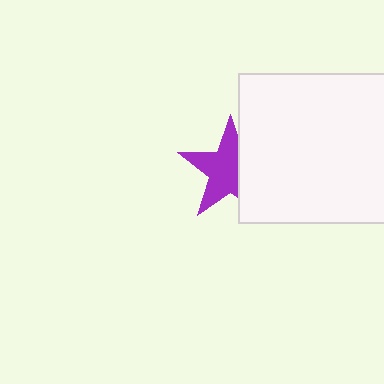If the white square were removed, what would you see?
You would see the complete purple star.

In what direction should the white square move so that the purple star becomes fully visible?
The white square should move right. That is the shortest direction to clear the overlap and leave the purple star fully visible.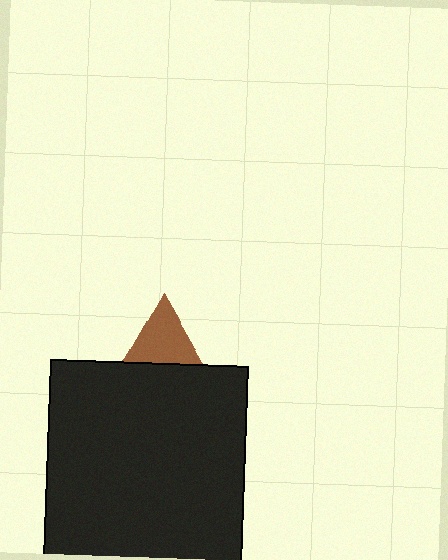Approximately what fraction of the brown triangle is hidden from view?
Roughly 63% of the brown triangle is hidden behind the black square.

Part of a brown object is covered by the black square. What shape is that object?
It is a triangle.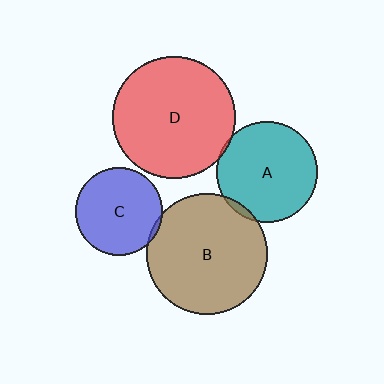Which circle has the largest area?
Circle D (red).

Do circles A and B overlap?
Yes.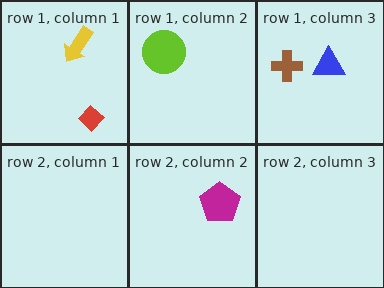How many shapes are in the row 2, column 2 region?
1.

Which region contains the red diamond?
The row 1, column 1 region.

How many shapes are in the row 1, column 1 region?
2.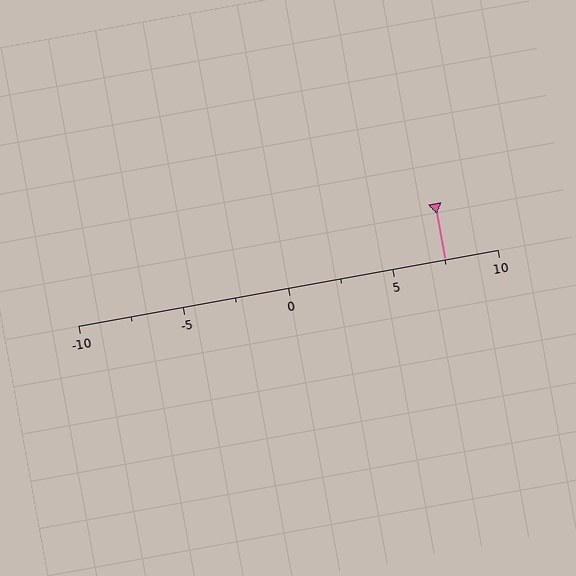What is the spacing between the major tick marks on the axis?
The major ticks are spaced 5 apart.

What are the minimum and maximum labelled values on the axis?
The axis runs from -10 to 10.